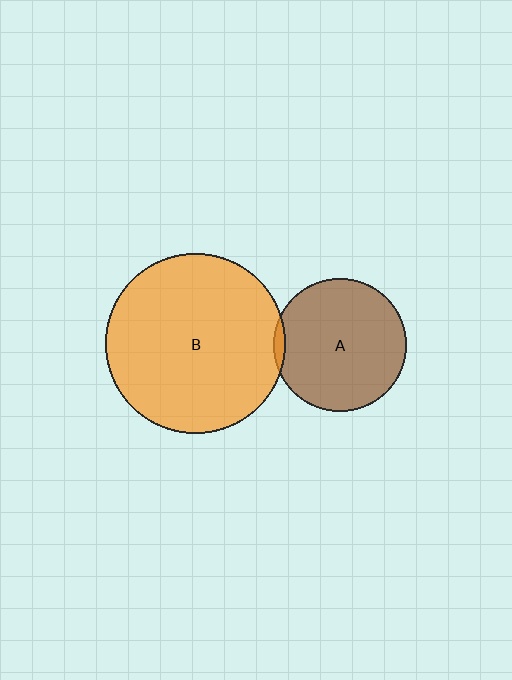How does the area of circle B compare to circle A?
Approximately 1.8 times.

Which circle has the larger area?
Circle B (orange).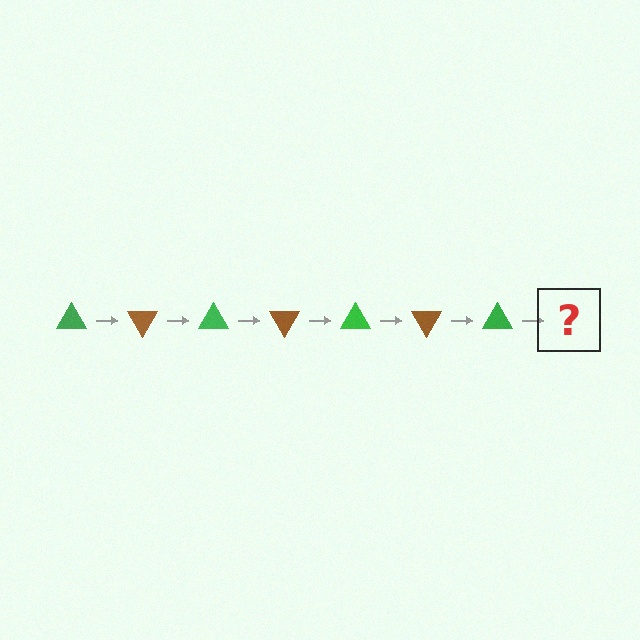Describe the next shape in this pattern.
It should be a brown triangle, rotated 420 degrees from the start.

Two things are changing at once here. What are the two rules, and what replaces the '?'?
The two rules are that it rotates 60 degrees each step and the color cycles through green and brown. The '?' should be a brown triangle, rotated 420 degrees from the start.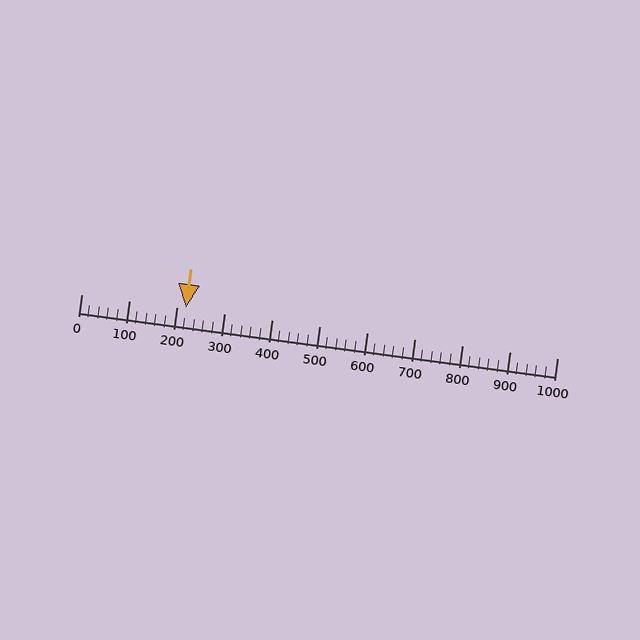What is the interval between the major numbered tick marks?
The major tick marks are spaced 100 units apart.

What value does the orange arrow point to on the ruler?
The orange arrow points to approximately 219.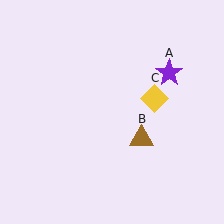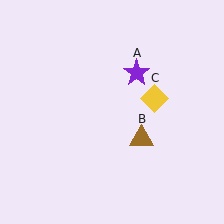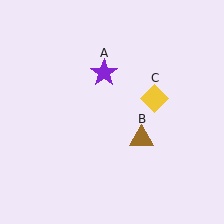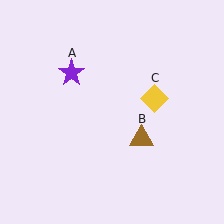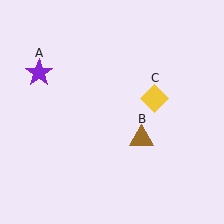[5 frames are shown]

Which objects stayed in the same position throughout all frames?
Brown triangle (object B) and yellow diamond (object C) remained stationary.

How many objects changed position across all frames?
1 object changed position: purple star (object A).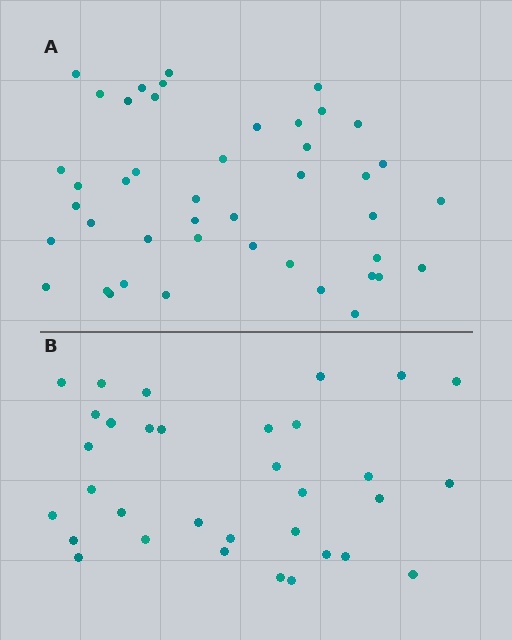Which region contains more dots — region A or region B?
Region A (the top region) has more dots.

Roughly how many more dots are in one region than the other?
Region A has roughly 12 or so more dots than region B.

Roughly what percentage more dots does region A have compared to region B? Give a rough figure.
About 35% more.